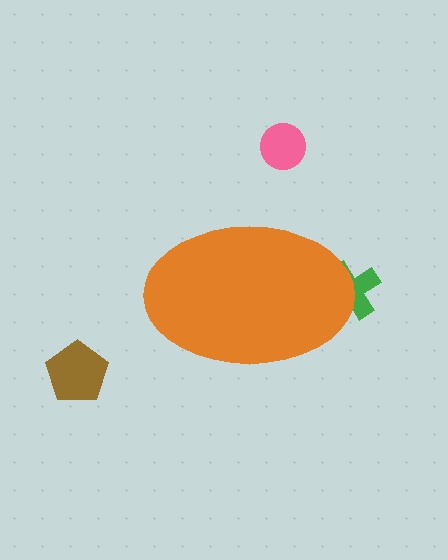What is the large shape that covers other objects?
An orange ellipse.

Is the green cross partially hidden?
Yes, the green cross is partially hidden behind the orange ellipse.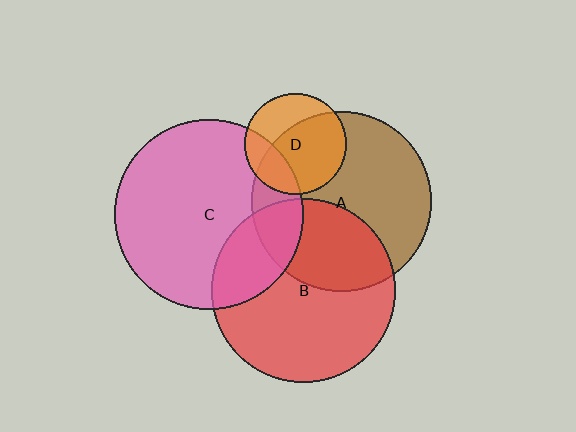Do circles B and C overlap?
Yes.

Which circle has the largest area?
Circle C (pink).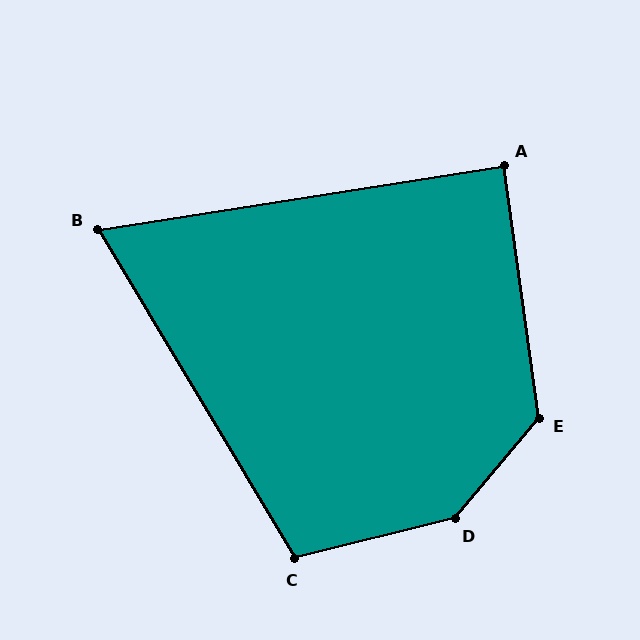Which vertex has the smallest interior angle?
B, at approximately 68 degrees.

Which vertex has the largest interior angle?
D, at approximately 144 degrees.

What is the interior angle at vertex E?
Approximately 132 degrees (obtuse).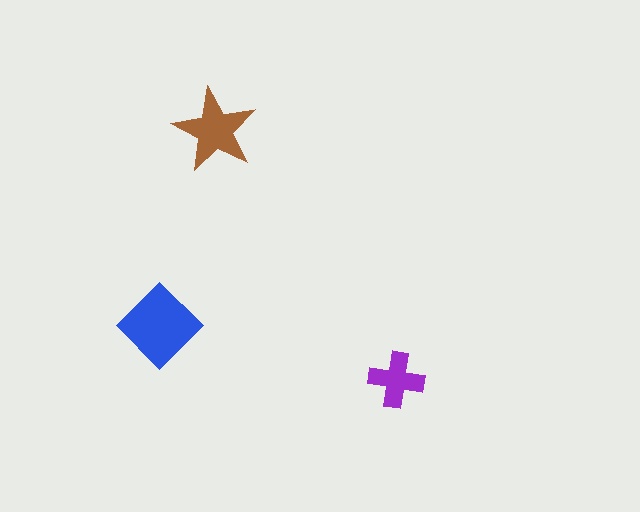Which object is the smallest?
The purple cross.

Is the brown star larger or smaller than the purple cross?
Larger.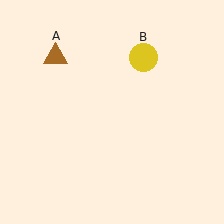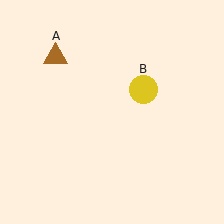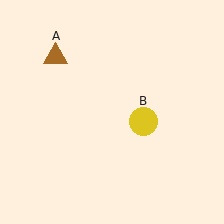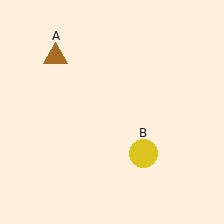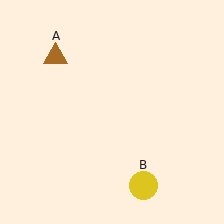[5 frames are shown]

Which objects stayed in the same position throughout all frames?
Brown triangle (object A) remained stationary.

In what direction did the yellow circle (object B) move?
The yellow circle (object B) moved down.